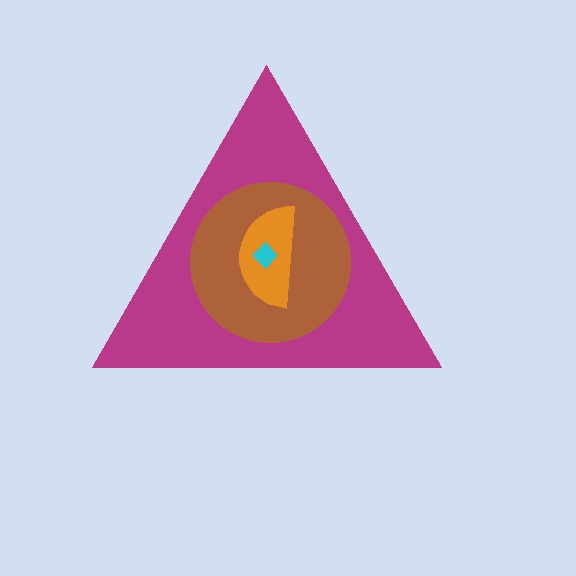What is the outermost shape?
The magenta triangle.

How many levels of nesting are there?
4.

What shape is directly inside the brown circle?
The orange semicircle.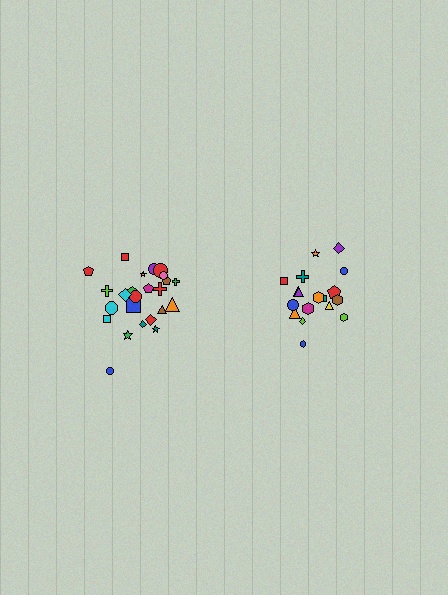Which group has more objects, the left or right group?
The left group.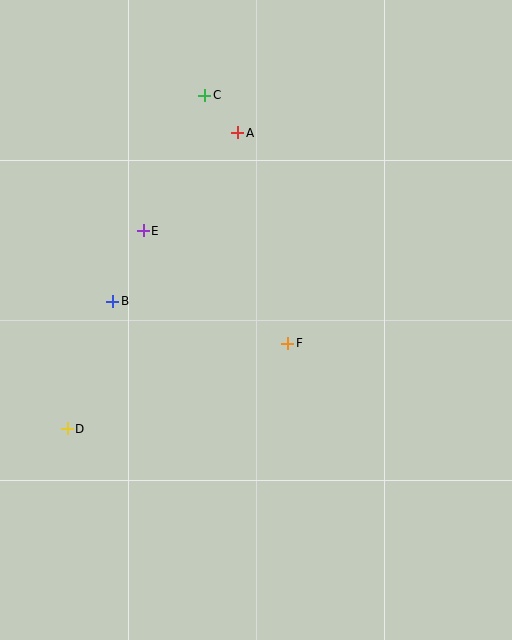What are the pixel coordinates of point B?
Point B is at (113, 301).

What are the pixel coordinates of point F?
Point F is at (288, 343).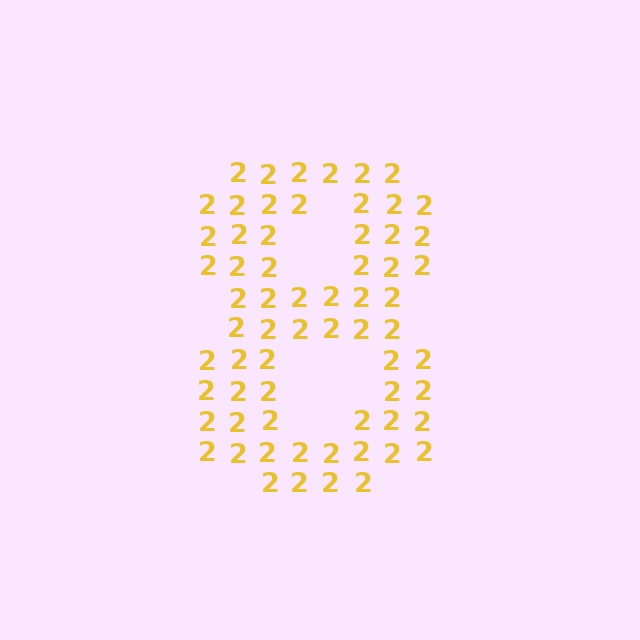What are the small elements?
The small elements are digit 2's.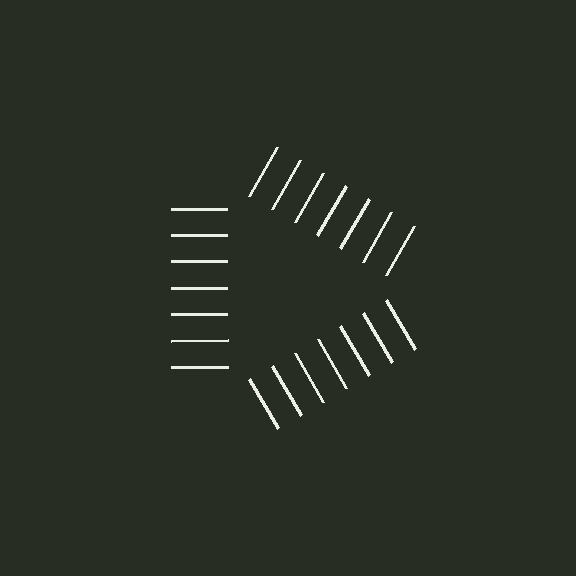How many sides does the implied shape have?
3 sides — the line-ends trace a triangle.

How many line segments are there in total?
21 — 7 along each of the 3 edges.